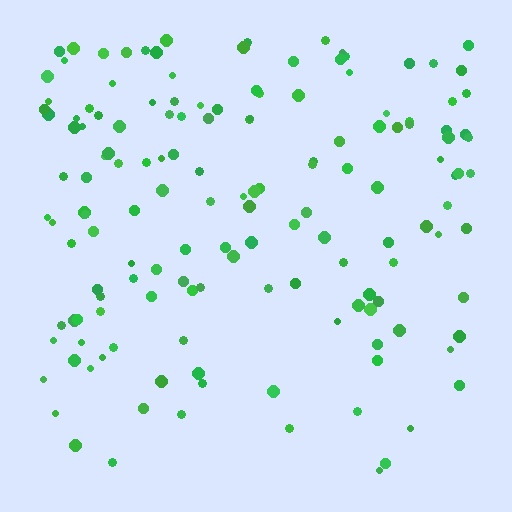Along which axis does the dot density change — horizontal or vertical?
Vertical.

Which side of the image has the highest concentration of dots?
The top.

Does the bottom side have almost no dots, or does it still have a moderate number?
Still a moderate number, just noticeably fewer than the top.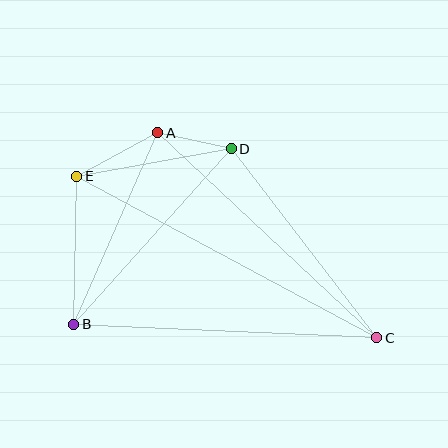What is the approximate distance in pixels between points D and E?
The distance between D and E is approximately 157 pixels.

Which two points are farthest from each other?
Points C and E are farthest from each other.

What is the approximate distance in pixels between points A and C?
The distance between A and C is approximately 300 pixels.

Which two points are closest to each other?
Points A and D are closest to each other.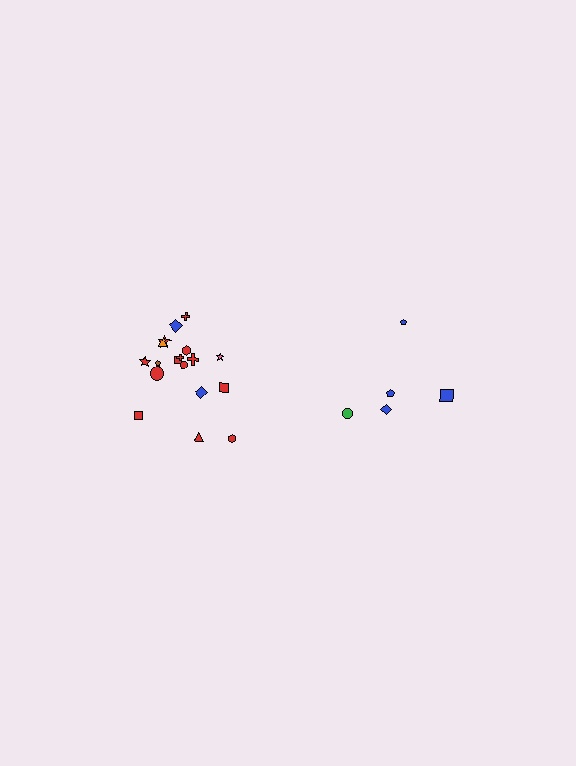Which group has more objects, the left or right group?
The left group.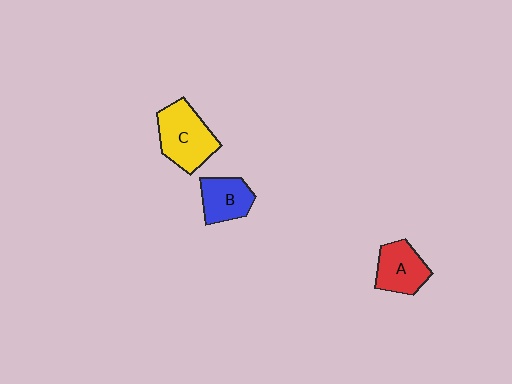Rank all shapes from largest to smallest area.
From largest to smallest: C (yellow), A (red), B (blue).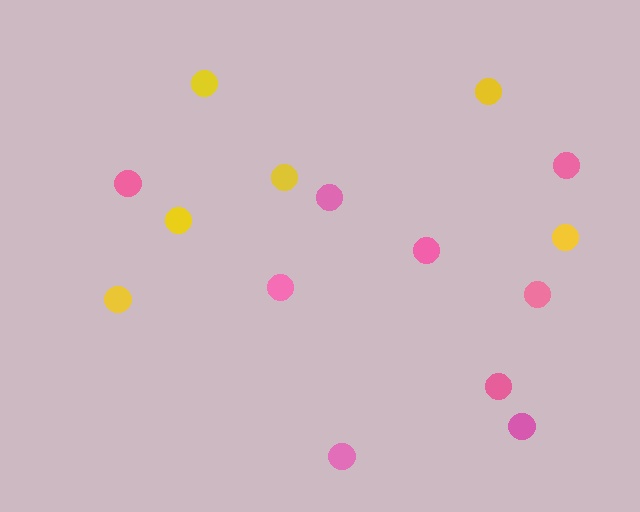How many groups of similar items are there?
There are 2 groups: one group of pink circles (9) and one group of yellow circles (6).